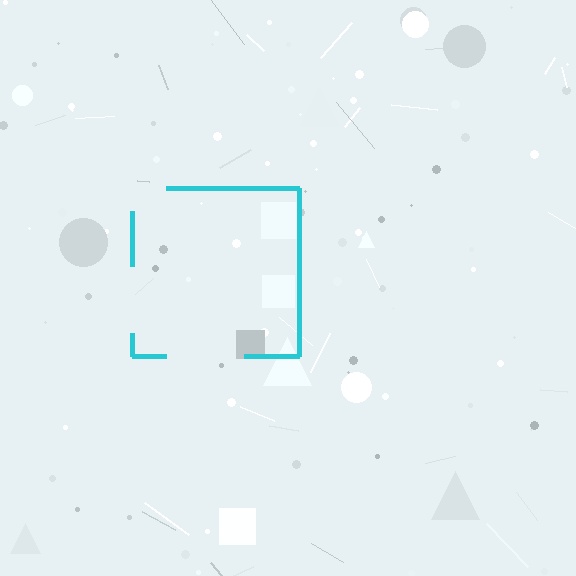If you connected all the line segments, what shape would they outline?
They would outline a square.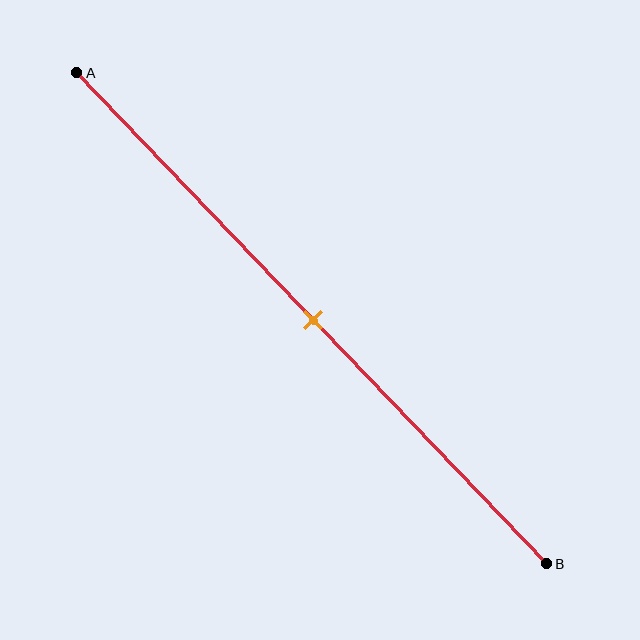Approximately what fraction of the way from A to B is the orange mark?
The orange mark is approximately 50% of the way from A to B.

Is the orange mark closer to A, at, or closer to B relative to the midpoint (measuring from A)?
The orange mark is approximately at the midpoint of segment AB.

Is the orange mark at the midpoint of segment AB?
Yes, the mark is approximately at the midpoint.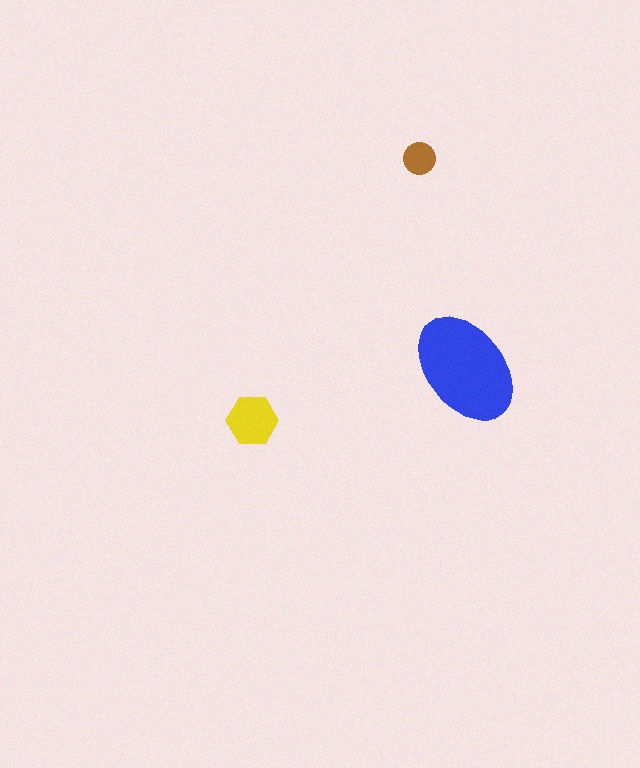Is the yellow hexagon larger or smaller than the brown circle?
Larger.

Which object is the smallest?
The brown circle.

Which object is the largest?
The blue ellipse.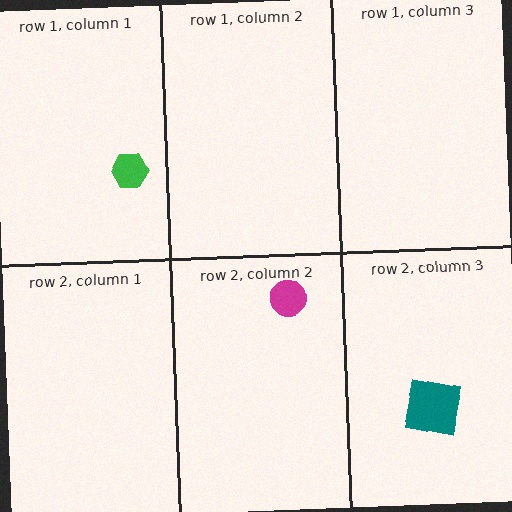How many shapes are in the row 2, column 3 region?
1.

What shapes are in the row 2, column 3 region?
The teal square.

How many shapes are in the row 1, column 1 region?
1.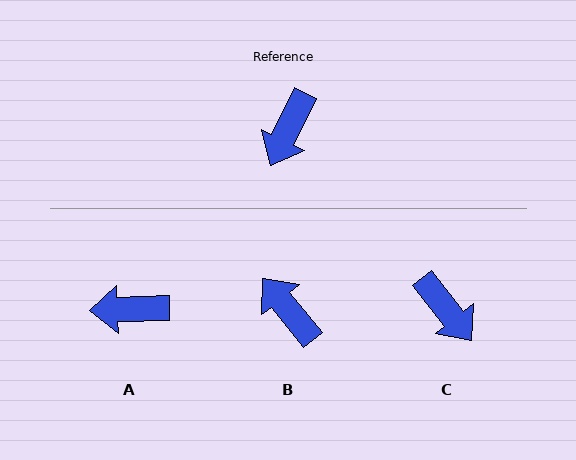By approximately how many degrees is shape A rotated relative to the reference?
Approximately 63 degrees clockwise.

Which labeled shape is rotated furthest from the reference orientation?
B, about 116 degrees away.